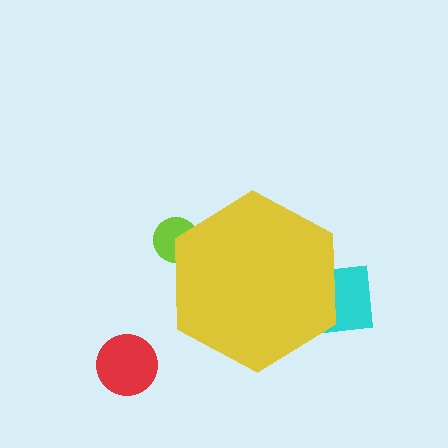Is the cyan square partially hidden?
Yes, the cyan square is partially hidden behind the yellow hexagon.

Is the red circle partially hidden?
No, the red circle is fully visible.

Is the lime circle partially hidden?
Yes, the lime circle is partially hidden behind the yellow hexagon.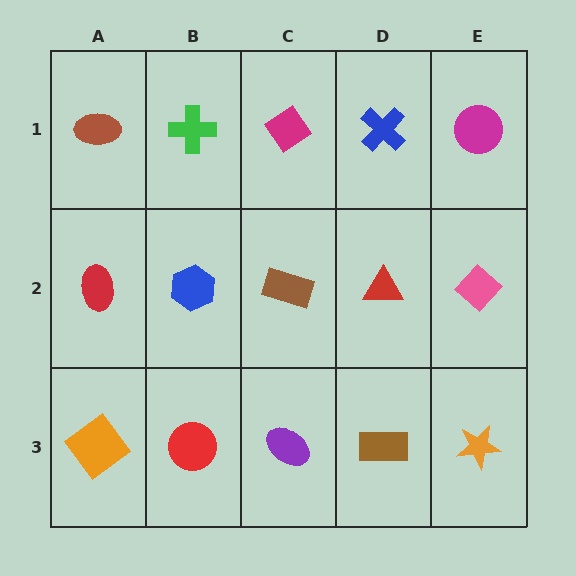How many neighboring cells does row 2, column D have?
4.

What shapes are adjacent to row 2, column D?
A blue cross (row 1, column D), a brown rectangle (row 3, column D), a brown rectangle (row 2, column C), a pink diamond (row 2, column E).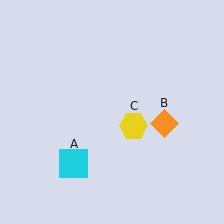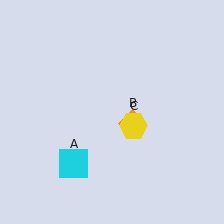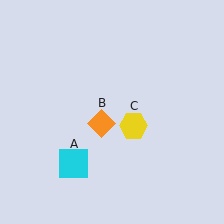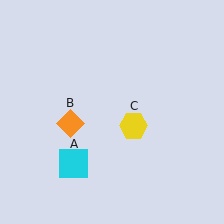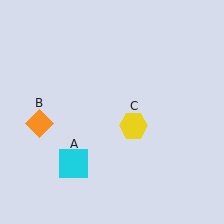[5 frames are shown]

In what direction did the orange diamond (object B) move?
The orange diamond (object B) moved left.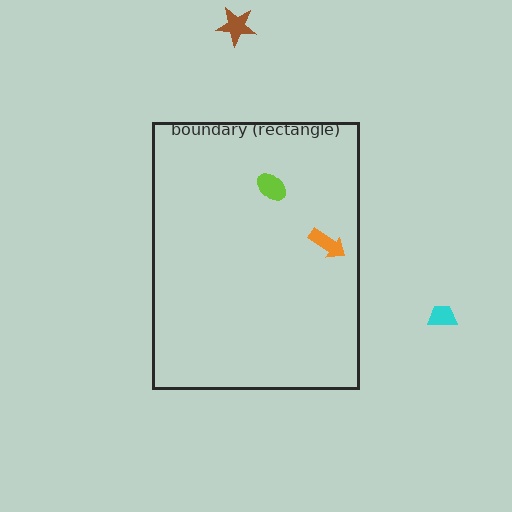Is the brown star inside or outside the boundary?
Outside.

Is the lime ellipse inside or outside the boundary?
Inside.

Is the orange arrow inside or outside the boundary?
Inside.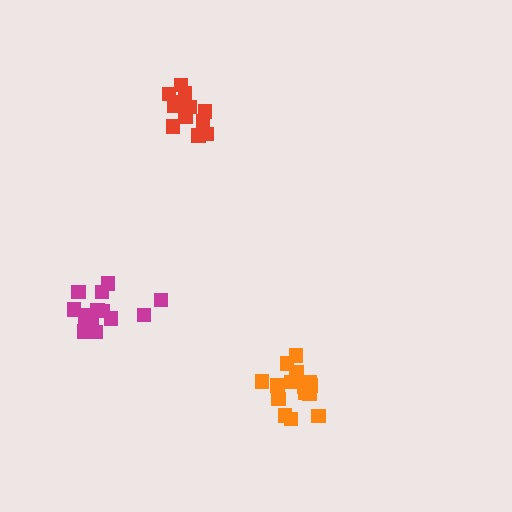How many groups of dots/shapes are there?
There are 3 groups.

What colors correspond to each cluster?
The clusters are colored: magenta, orange, red.